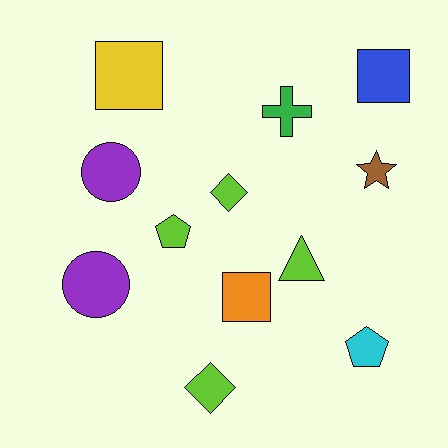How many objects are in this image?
There are 12 objects.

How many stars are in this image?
There is 1 star.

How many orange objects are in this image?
There is 1 orange object.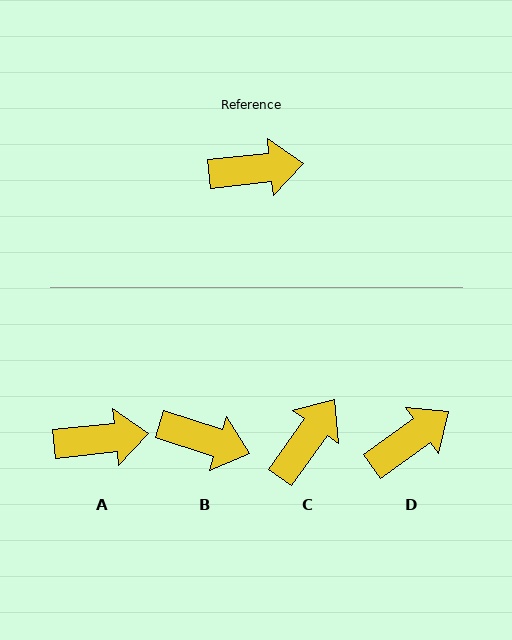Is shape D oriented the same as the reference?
No, it is off by about 30 degrees.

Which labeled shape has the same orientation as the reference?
A.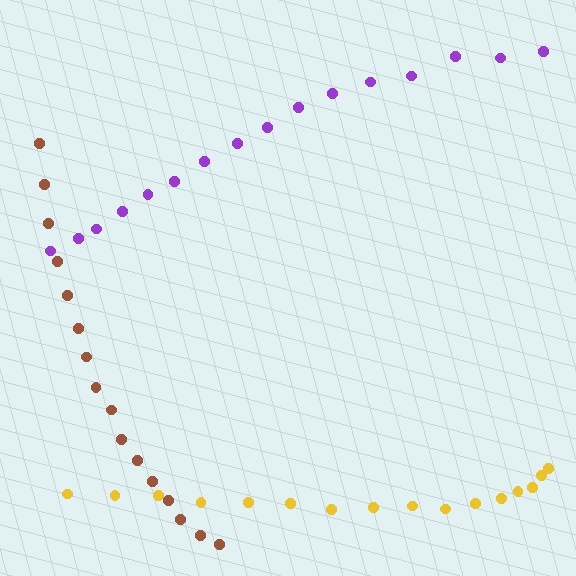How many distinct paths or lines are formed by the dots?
There are 3 distinct paths.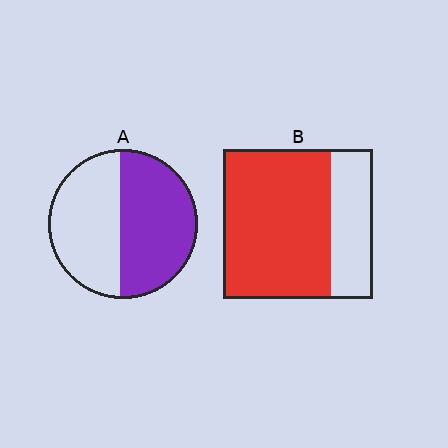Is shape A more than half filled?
Roughly half.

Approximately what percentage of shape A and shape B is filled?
A is approximately 55% and B is approximately 70%.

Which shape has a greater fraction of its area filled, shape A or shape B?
Shape B.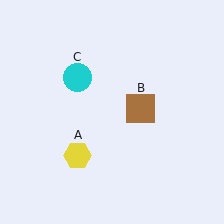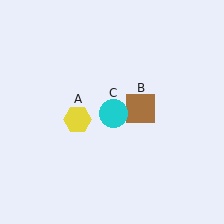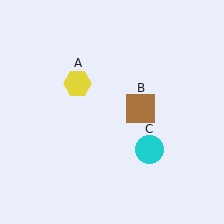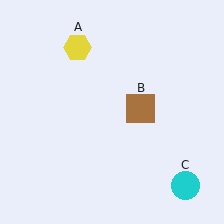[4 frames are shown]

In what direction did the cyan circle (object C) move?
The cyan circle (object C) moved down and to the right.